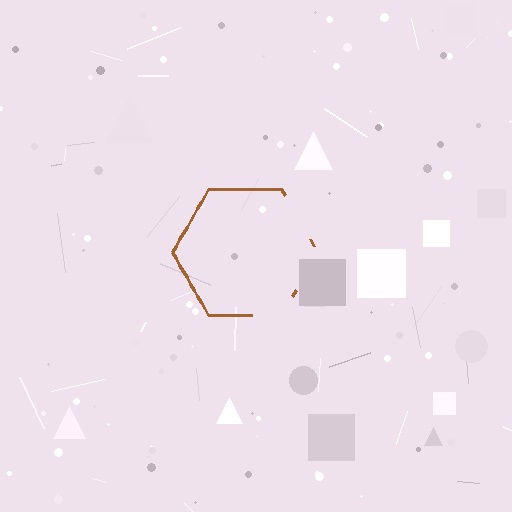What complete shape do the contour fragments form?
The contour fragments form a hexagon.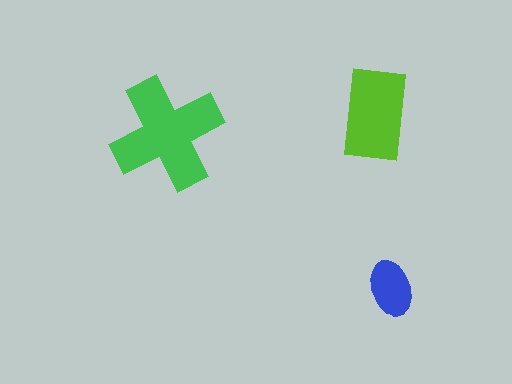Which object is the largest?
The green cross.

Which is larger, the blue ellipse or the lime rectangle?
The lime rectangle.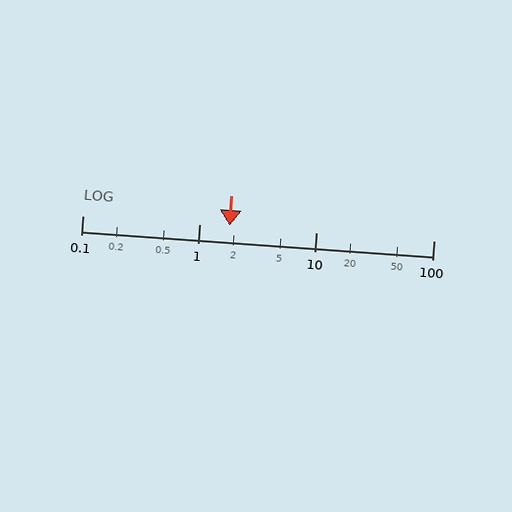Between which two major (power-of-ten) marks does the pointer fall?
The pointer is between 1 and 10.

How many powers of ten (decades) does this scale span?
The scale spans 3 decades, from 0.1 to 100.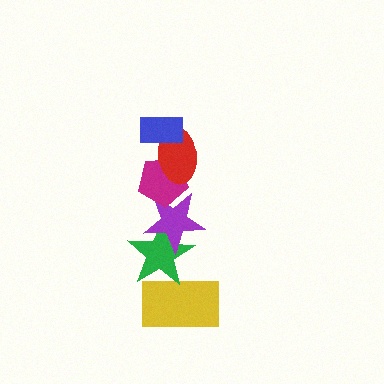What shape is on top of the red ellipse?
The blue rectangle is on top of the red ellipse.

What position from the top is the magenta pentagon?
The magenta pentagon is 3rd from the top.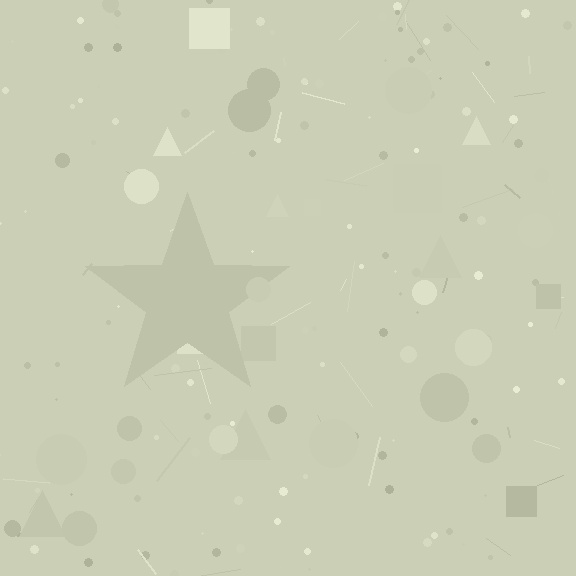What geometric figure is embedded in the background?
A star is embedded in the background.